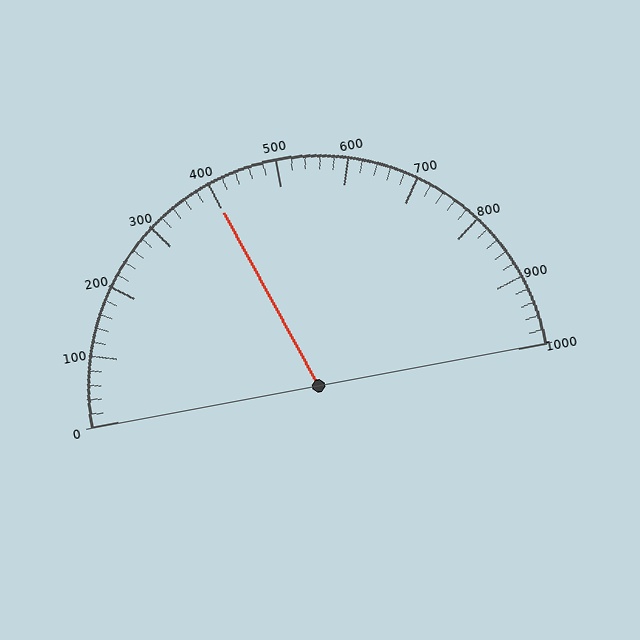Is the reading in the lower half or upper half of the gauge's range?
The reading is in the lower half of the range (0 to 1000).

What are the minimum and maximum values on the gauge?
The gauge ranges from 0 to 1000.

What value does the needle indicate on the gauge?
The needle indicates approximately 400.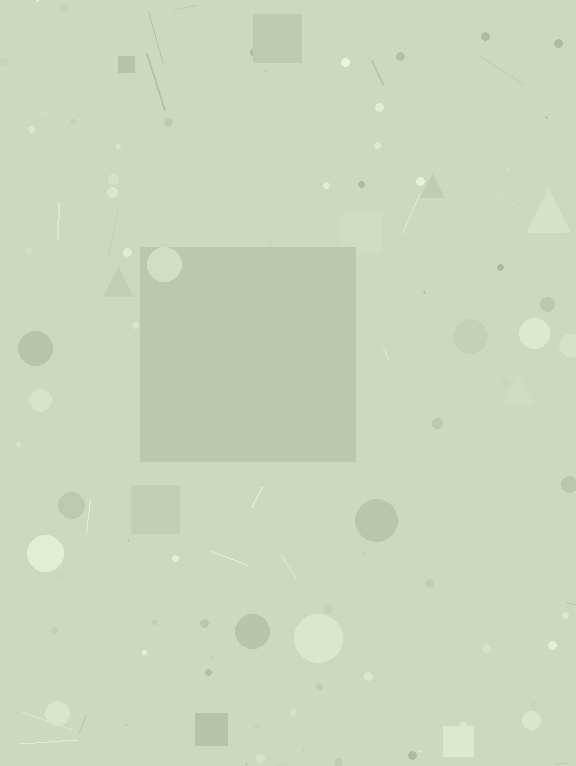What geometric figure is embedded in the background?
A square is embedded in the background.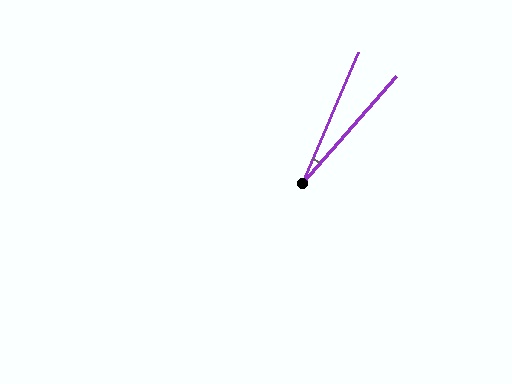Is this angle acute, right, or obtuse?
It is acute.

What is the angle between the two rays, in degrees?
Approximately 18 degrees.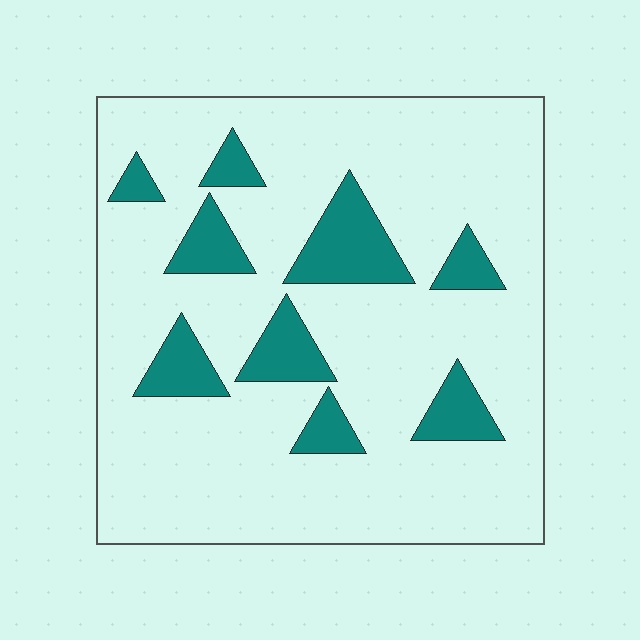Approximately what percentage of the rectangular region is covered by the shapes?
Approximately 15%.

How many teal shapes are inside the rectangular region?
9.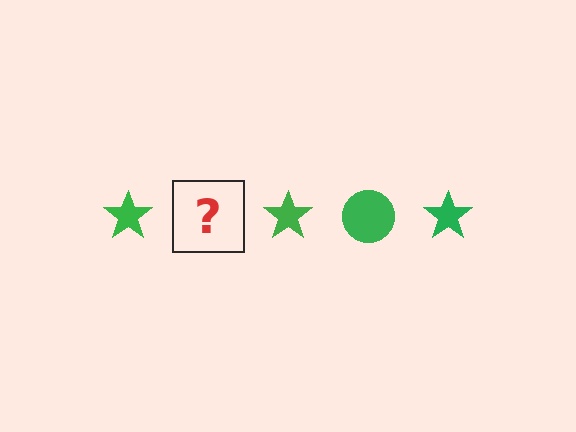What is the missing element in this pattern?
The missing element is a green circle.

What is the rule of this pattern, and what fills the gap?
The rule is that the pattern cycles through star, circle shapes in green. The gap should be filled with a green circle.